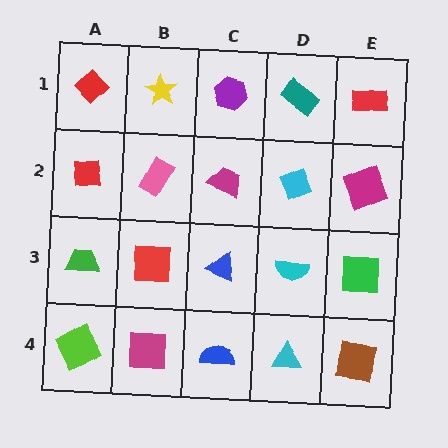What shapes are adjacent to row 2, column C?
A purple hexagon (row 1, column C), a blue triangle (row 3, column C), a pink rectangle (row 2, column B), a cyan diamond (row 2, column D).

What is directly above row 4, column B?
A red square.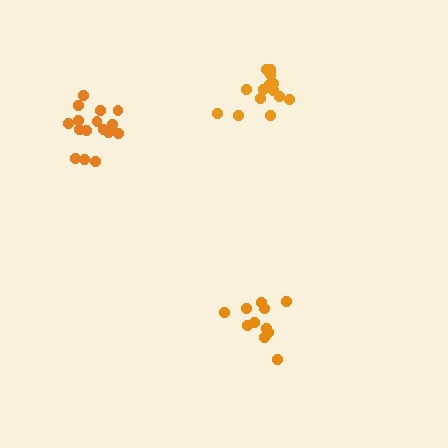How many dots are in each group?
Group 1: 11 dots, Group 2: 14 dots, Group 3: 16 dots (41 total).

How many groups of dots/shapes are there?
There are 3 groups.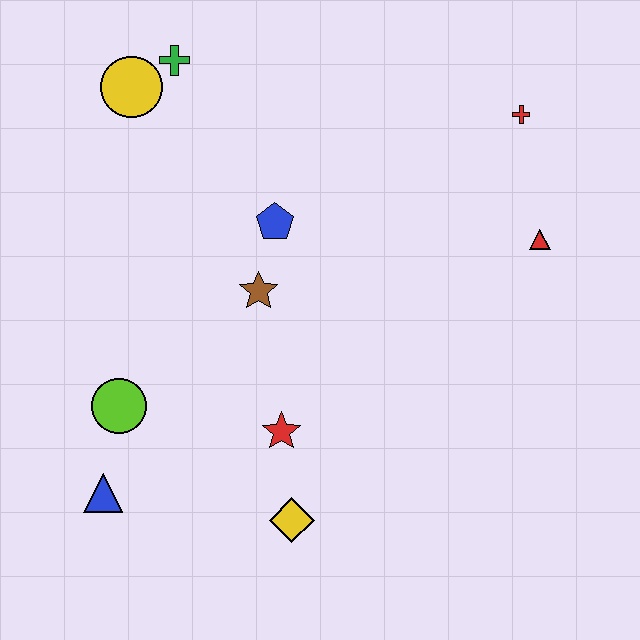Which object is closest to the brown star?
The blue pentagon is closest to the brown star.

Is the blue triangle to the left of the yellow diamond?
Yes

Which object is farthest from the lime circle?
The red cross is farthest from the lime circle.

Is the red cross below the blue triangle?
No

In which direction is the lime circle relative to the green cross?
The lime circle is below the green cross.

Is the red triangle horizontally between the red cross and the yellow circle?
No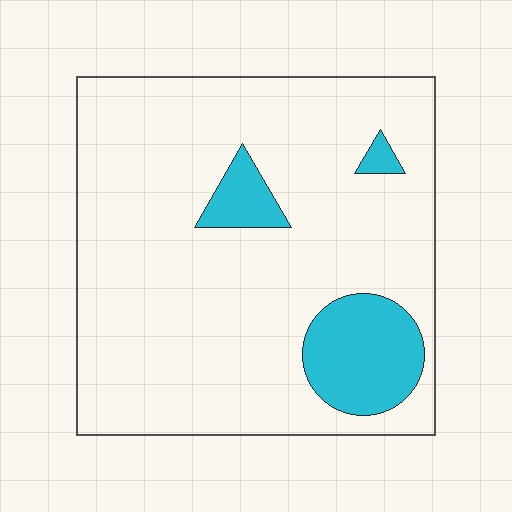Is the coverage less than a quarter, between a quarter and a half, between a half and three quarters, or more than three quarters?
Less than a quarter.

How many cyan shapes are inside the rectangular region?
3.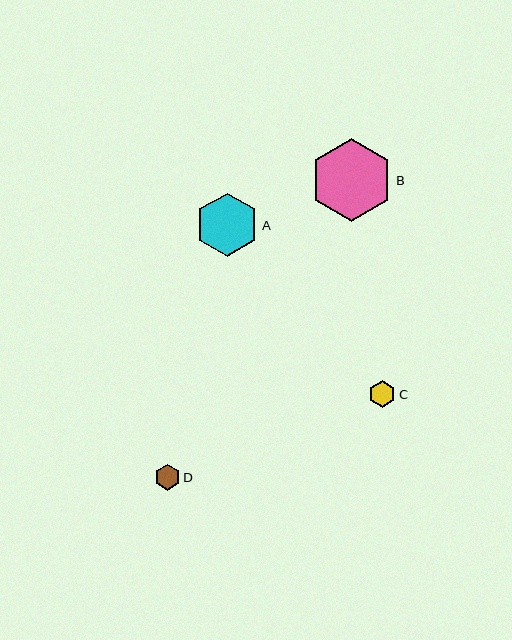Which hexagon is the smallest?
Hexagon D is the smallest with a size of approximately 26 pixels.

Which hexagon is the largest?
Hexagon B is the largest with a size of approximately 83 pixels.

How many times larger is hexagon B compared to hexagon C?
Hexagon B is approximately 3.0 times the size of hexagon C.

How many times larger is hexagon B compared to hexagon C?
Hexagon B is approximately 3.0 times the size of hexagon C.